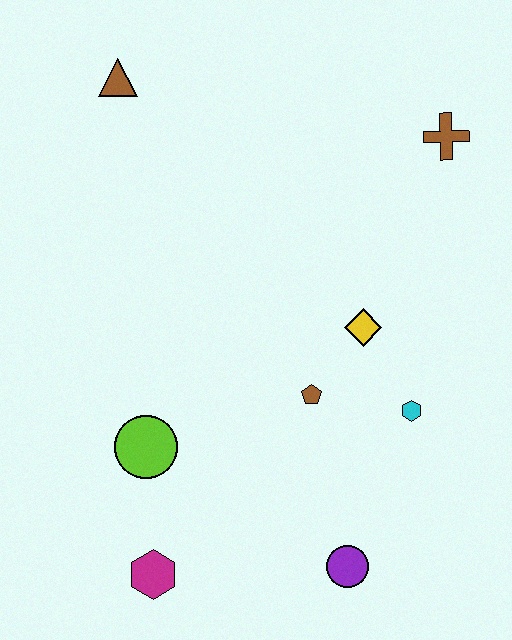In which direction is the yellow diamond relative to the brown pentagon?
The yellow diamond is above the brown pentagon.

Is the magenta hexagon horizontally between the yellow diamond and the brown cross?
No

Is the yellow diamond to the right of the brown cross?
No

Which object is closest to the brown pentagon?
The yellow diamond is closest to the brown pentagon.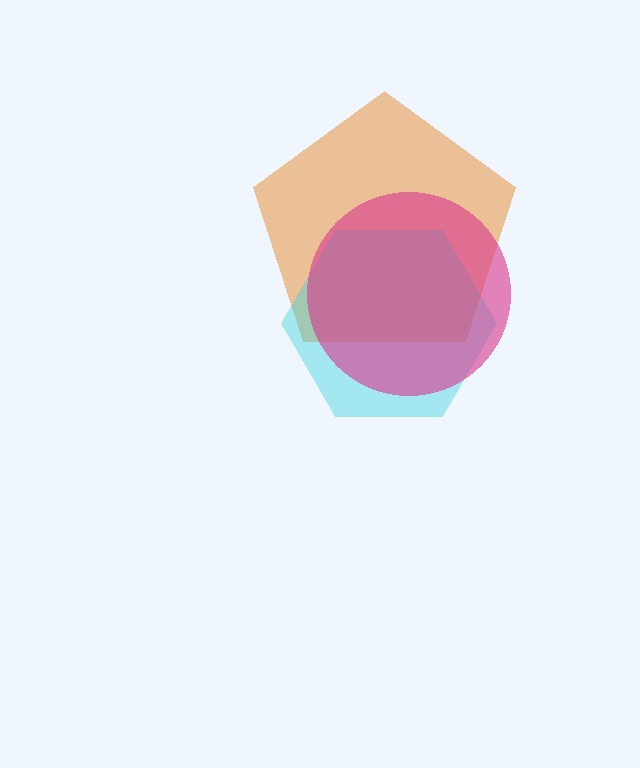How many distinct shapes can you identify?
There are 3 distinct shapes: an orange pentagon, a cyan hexagon, a magenta circle.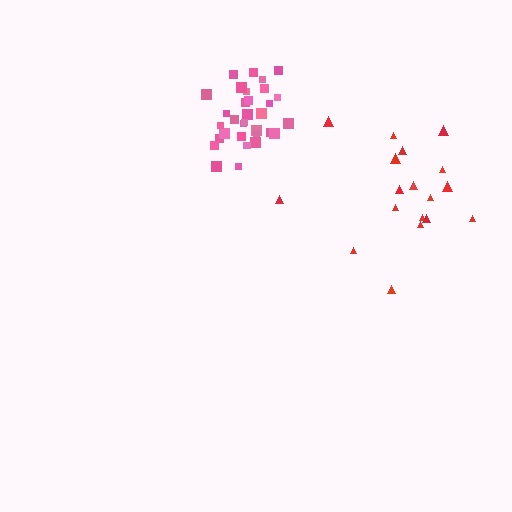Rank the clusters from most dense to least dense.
pink, red.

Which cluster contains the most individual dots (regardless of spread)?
Pink (33).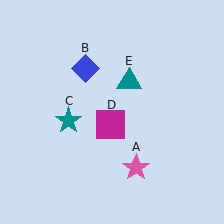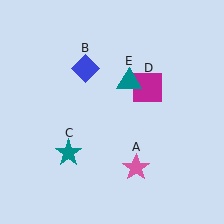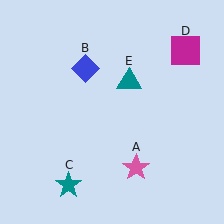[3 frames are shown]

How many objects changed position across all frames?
2 objects changed position: teal star (object C), magenta square (object D).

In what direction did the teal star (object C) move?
The teal star (object C) moved down.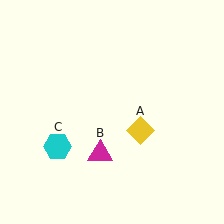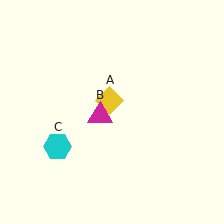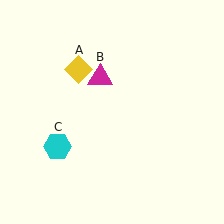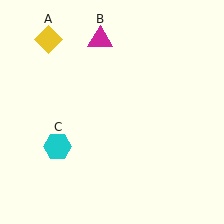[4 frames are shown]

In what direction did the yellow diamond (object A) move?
The yellow diamond (object A) moved up and to the left.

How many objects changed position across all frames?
2 objects changed position: yellow diamond (object A), magenta triangle (object B).